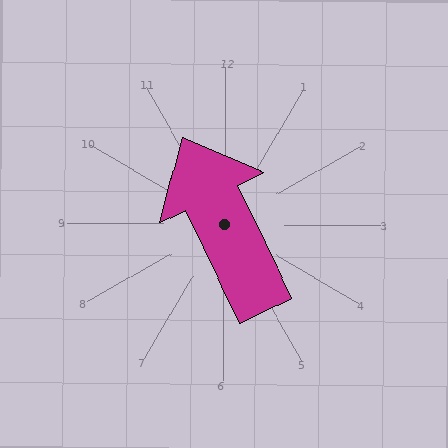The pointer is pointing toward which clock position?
Roughly 11 o'clock.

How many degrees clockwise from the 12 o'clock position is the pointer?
Approximately 334 degrees.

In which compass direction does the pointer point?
Northwest.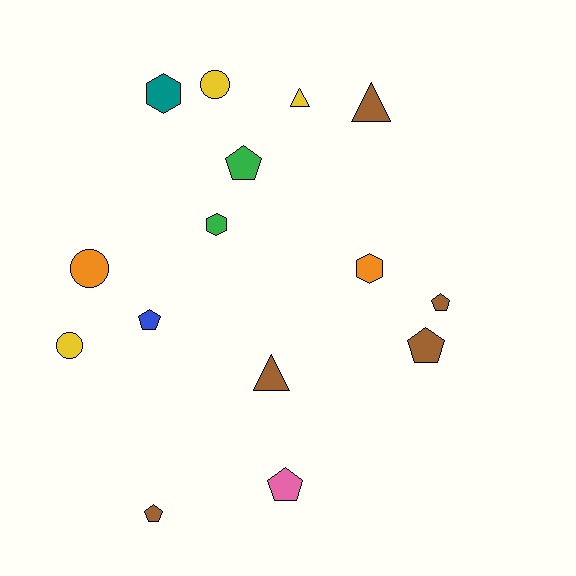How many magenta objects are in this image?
There are no magenta objects.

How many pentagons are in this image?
There are 6 pentagons.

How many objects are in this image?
There are 15 objects.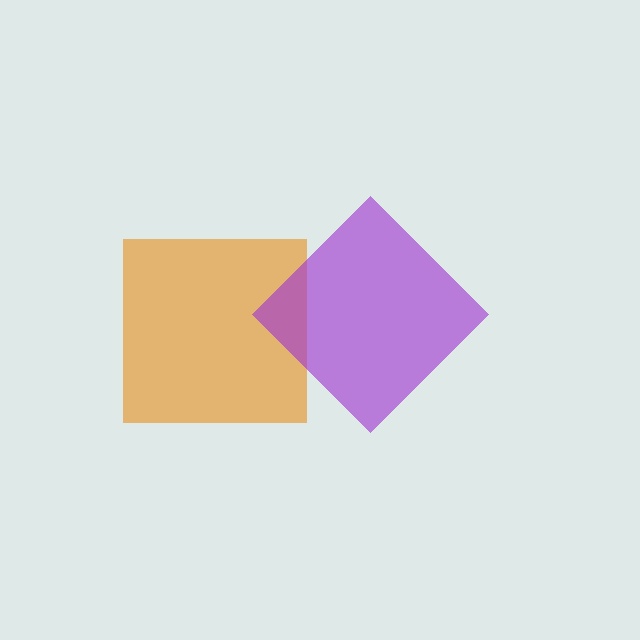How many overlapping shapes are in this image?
There are 2 overlapping shapes in the image.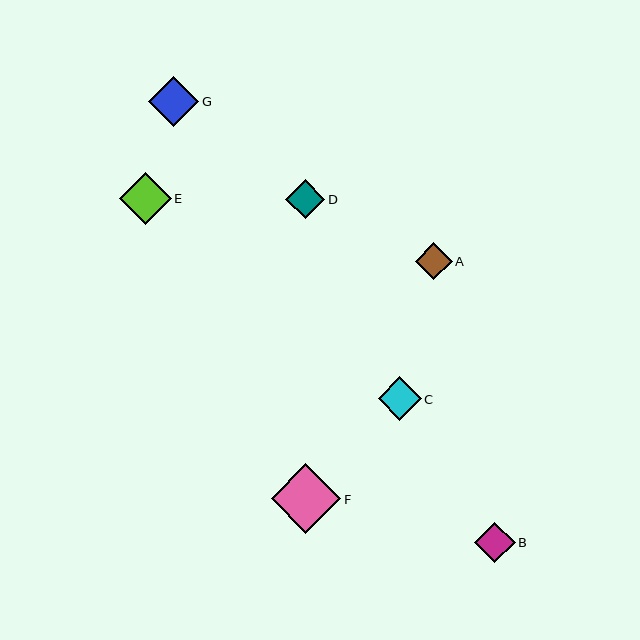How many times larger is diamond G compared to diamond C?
Diamond G is approximately 1.2 times the size of diamond C.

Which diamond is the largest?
Diamond F is the largest with a size of approximately 69 pixels.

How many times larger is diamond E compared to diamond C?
Diamond E is approximately 1.2 times the size of diamond C.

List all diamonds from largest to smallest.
From largest to smallest: F, E, G, C, B, D, A.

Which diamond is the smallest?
Diamond A is the smallest with a size of approximately 37 pixels.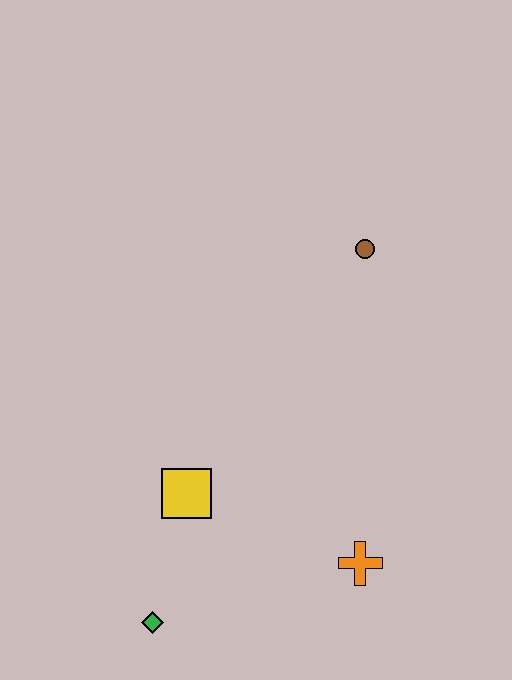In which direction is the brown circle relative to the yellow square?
The brown circle is above the yellow square.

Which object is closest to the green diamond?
The yellow square is closest to the green diamond.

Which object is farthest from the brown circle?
The green diamond is farthest from the brown circle.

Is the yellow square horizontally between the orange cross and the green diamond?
Yes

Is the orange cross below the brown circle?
Yes